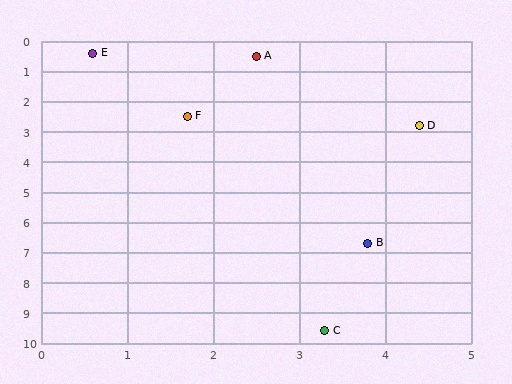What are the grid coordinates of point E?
Point E is at approximately (0.6, 0.4).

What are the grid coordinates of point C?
Point C is at approximately (3.3, 9.6).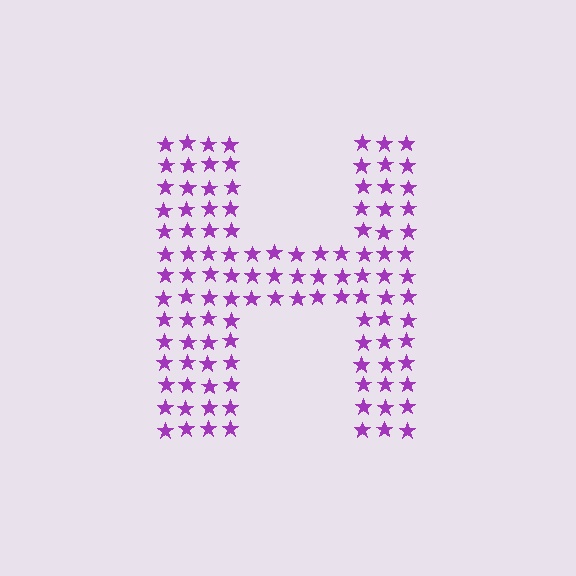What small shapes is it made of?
It is made of small stars.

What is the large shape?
The large shape is the letter H.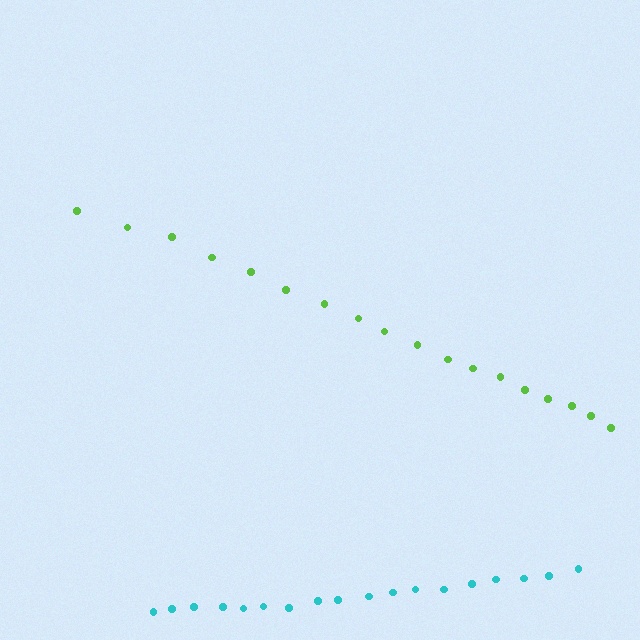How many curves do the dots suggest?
There are 2 distinct paths.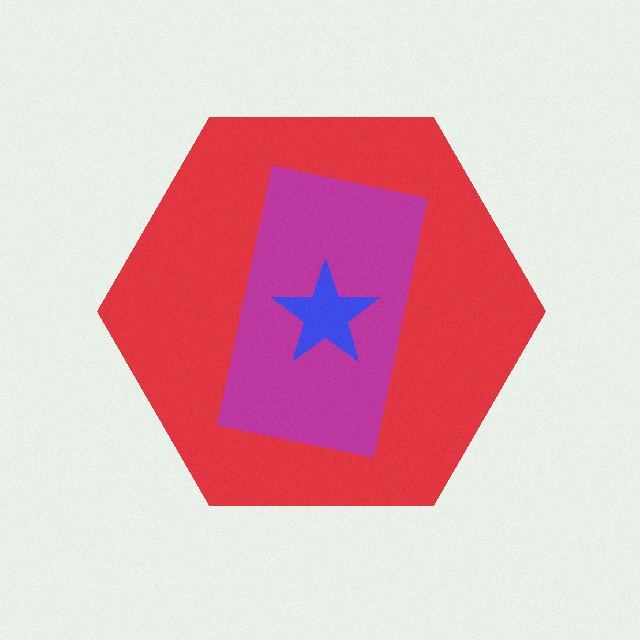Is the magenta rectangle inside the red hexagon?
Yes.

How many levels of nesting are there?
3.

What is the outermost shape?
The red hexagon.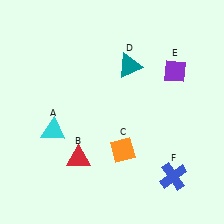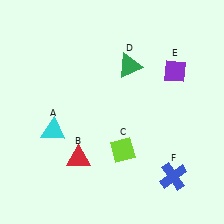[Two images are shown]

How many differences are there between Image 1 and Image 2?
There are 2 differences between the two images.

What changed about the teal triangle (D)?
In Image 1, D is teal. In Image 2, it changed to green.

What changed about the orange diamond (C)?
In Image 1, C is orange. In Image 2, it changed to lime.